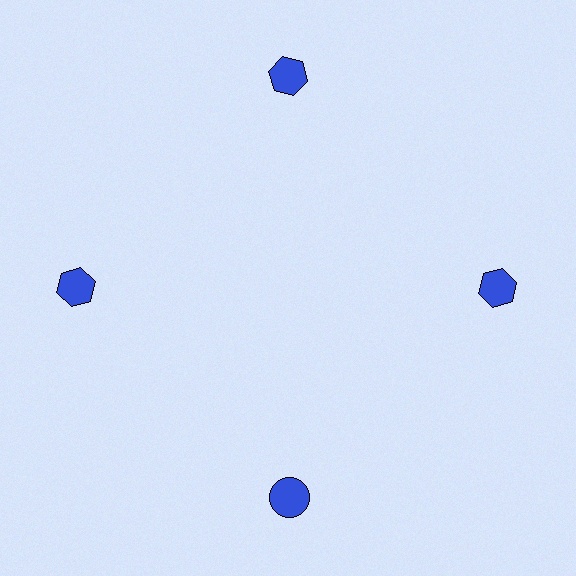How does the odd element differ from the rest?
It has a different shape: circle instead of hexagon.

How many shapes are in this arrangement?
There are 4 shapes arranged in a ring pattern.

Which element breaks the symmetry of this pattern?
The blue circle at roughly the 6 o'clock position breaks the symmetry. All other shapes are blue hexagons.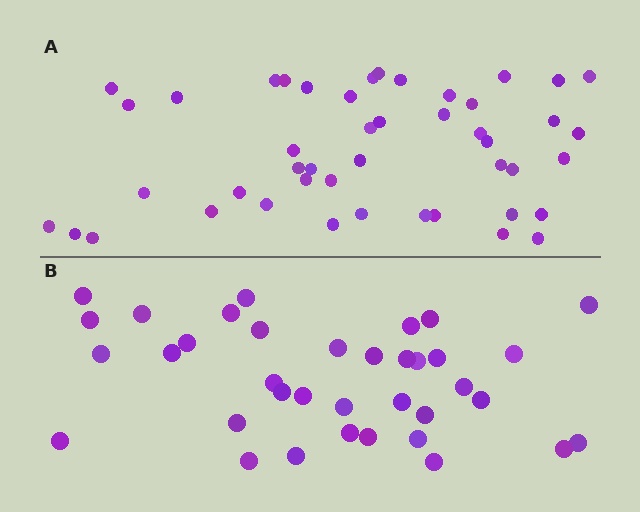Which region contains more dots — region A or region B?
Region A (the top region) has more dots.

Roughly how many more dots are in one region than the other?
Region A has roughly 10 or so more dots than region B.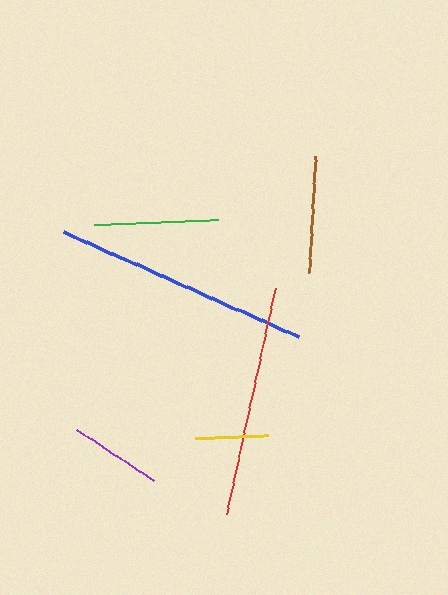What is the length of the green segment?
The green segment is approximately 124 pixels long.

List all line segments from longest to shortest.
From longest to shortest: blue, red, green, brown, purple, yellow.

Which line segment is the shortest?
The yellow line is the shortest at approximately 73 pixels.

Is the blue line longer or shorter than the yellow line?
The blue line is longer than the yellow line.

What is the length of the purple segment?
The purple segment is approximately 93 pixels long.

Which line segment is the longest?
The blue line is the longest at approximately 257 pixels.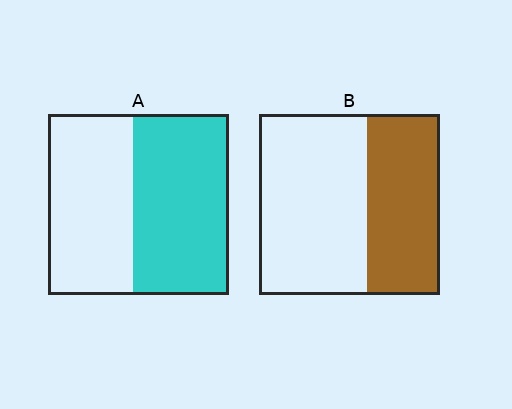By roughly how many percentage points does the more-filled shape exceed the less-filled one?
By roughly 15 percentage points (A over B).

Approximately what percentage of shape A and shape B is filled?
A is approximately 55% and B is approximately 40%.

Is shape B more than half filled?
No.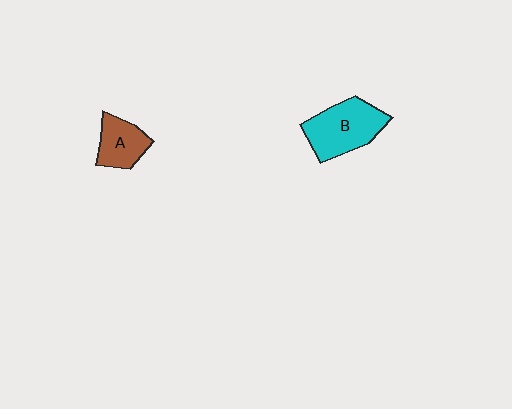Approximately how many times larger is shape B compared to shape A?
Approximately 1.7 times.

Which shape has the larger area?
Shape B (cyan).